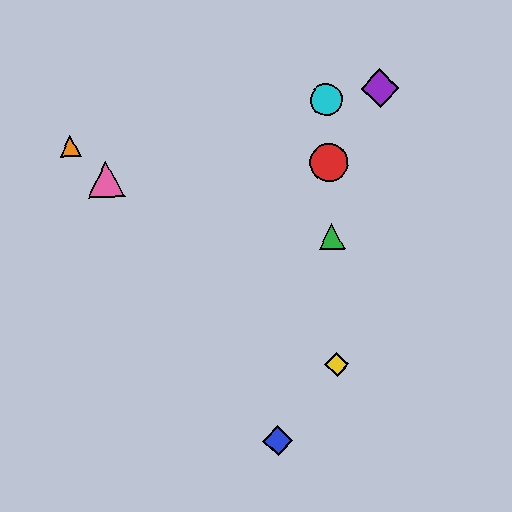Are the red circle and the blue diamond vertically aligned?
No, the red circle is at x≈329 and the blue diamond is at x≈278.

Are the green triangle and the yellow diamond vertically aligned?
Yes, both are at x≈332.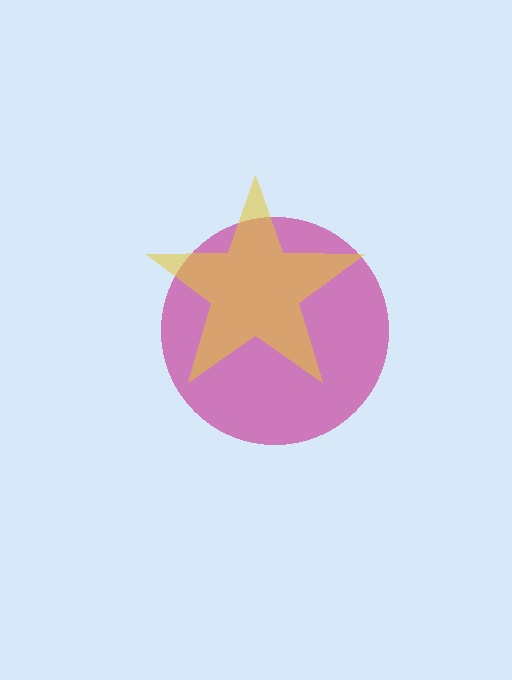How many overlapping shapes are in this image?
There are 2 overlapping shapes in the image.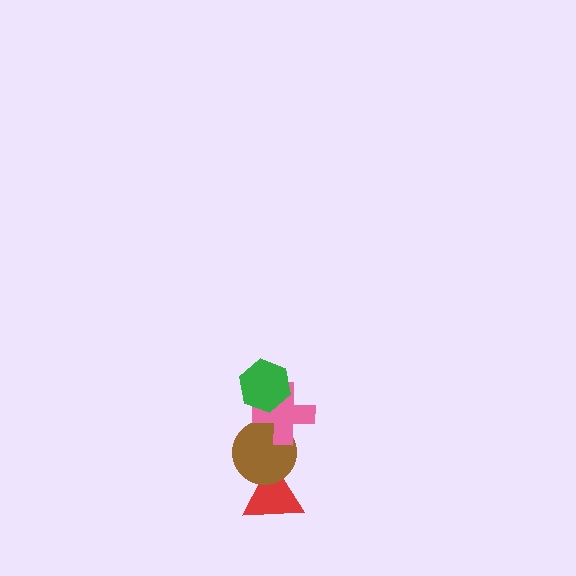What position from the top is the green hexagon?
The green hexagon is 1st from the top.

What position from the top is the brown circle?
The brown circle is 3rd from the top.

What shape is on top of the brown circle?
The pink cross is on top of the brown circle.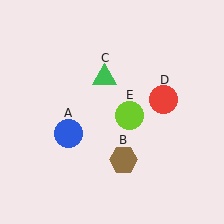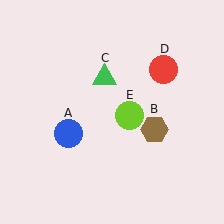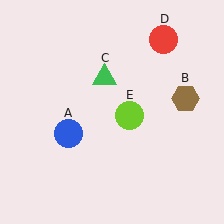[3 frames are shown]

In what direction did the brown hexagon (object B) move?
The brown hexagon (object B) moved up and to the right.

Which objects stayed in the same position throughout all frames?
Blue circle (object A) and green triangle (object C) and lime circle (object E) remained stationary.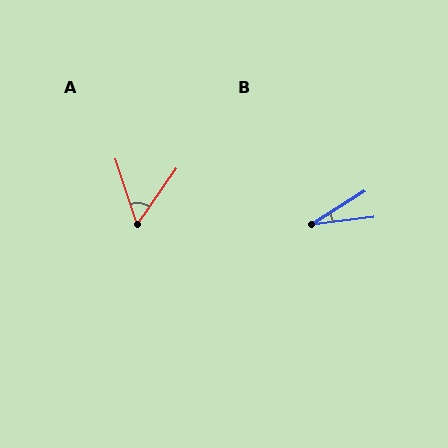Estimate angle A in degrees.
Approximately 53 degrees.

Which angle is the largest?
A, at approximately 53 degrees.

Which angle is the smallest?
B, at approximately 25 degrees.